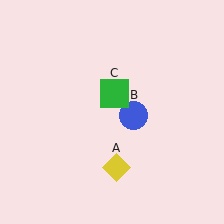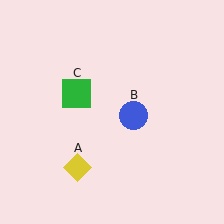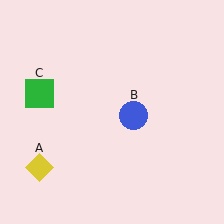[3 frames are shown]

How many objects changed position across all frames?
2 objects changed position: yellow diamond (object A), green square (object C).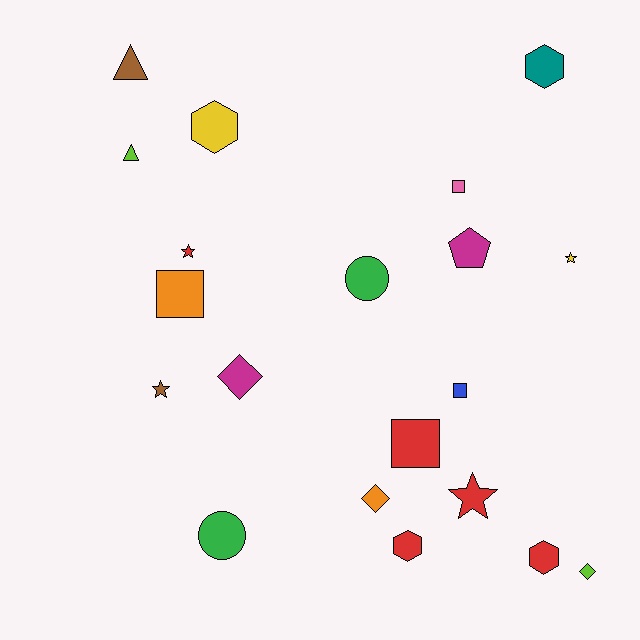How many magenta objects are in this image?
There are 2 magenta objects.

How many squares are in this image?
There are 4 squares.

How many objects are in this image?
There are 20 objects.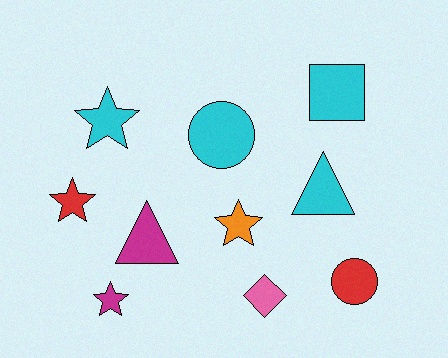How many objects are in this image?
There are 10 objects.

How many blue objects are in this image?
There are no blue objects.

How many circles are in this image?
There are 2 circles.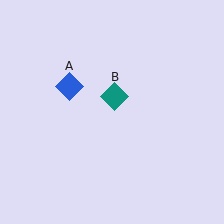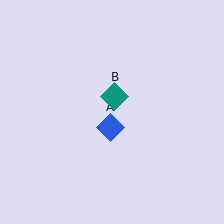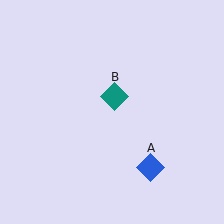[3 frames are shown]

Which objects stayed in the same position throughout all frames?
Teal diamond (object B) remained stationary.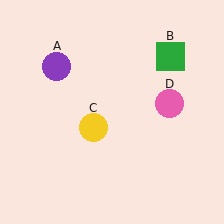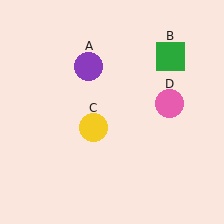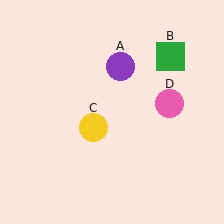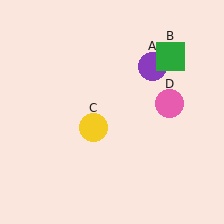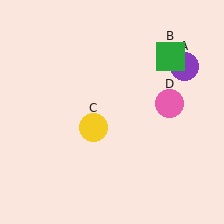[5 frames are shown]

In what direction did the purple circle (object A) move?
The purple circle (object A) moved right.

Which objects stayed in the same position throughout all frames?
Green square (object B) and yellow circle (object C) and pink circle (object D) remained stationary.